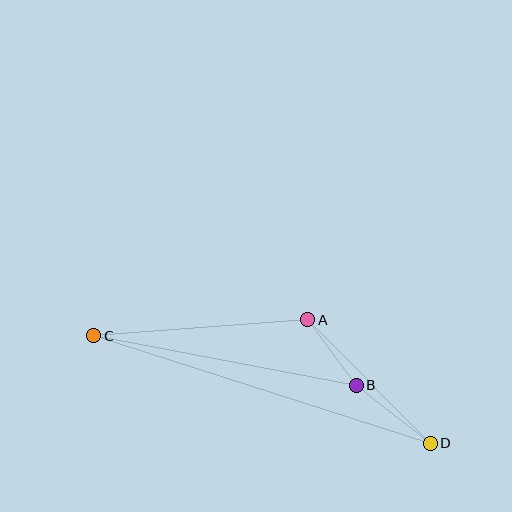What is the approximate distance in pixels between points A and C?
The distance between A and C is approximately 215 pixels.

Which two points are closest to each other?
Points A and B are closest to each other.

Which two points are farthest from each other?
Points C and D are farthest from each other.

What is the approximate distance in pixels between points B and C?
The distance between B and C is approximately 267 pixels.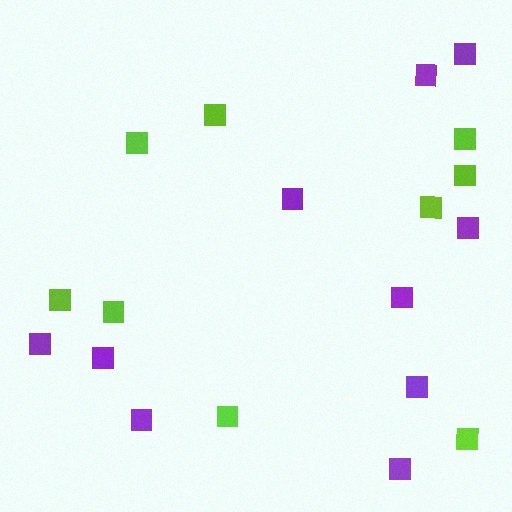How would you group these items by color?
There are 2 groups: one group of purple squares (10) and one group of lime squares (9).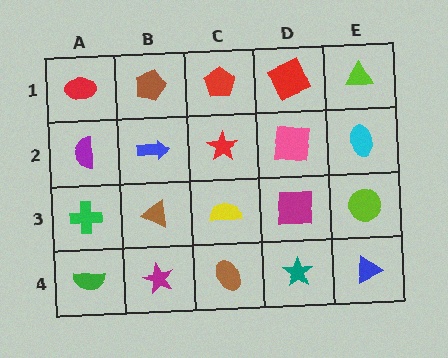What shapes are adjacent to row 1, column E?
A cyan ellipse (row 2, column E), a red square (row 1, column D).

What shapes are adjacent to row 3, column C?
A red star (row 2, column C), a brown ellipse (row 4, column C), a brown triangle (row 3, column B), a magenta square (row 3, column D).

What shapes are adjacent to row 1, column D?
A pink square (row 2, column D), a red pentagon (row 1, column C), a lime triangle (row 1, column E).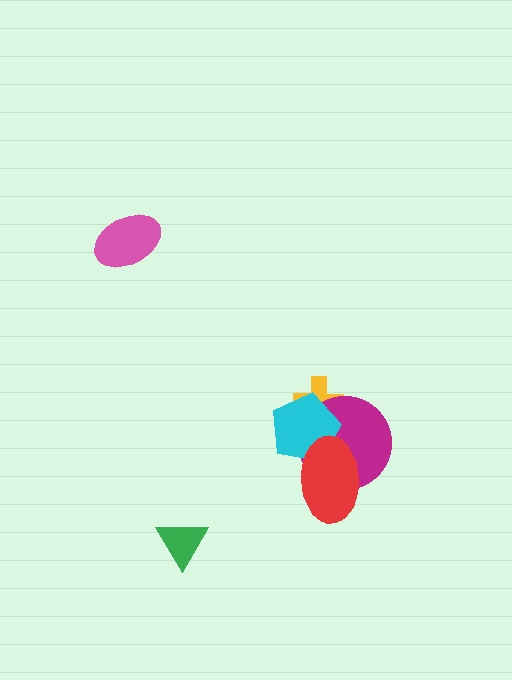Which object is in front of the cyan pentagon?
The red ellipse is in front of the cyan pentagon.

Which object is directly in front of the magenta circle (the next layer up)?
The cyan pentagon is directly in front of the magenta circle.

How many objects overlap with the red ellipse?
2 objects overlap with the red ellipse.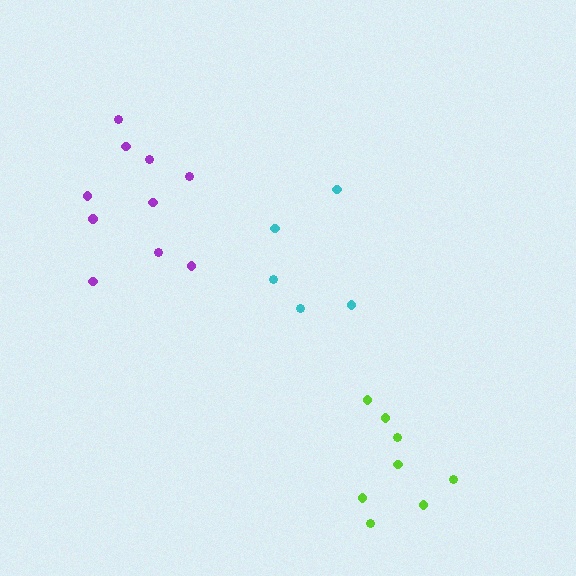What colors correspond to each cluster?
The clusters are colored: cyan, lime, purple.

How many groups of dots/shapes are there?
There are 3 groups.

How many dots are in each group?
Group 1: 5 dots, Group 2: 8 dots, Group 3: 10 dots (23 total).